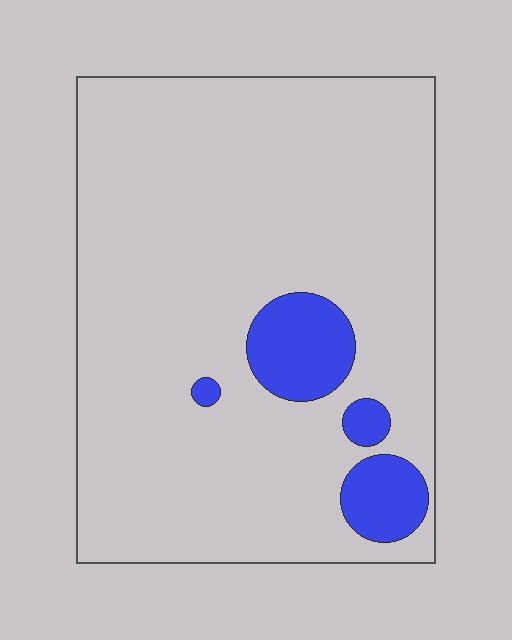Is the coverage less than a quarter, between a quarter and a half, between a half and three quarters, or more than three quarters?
Less than a quarter.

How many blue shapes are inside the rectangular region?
4.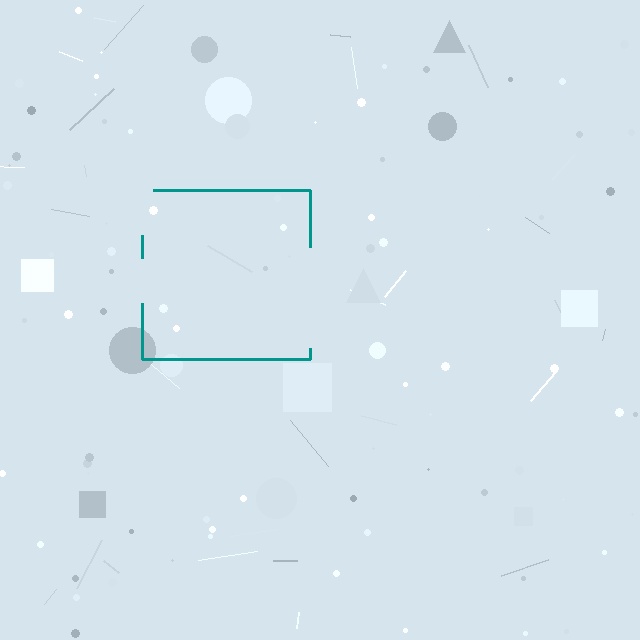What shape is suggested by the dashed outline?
The dashed outline suggests a square.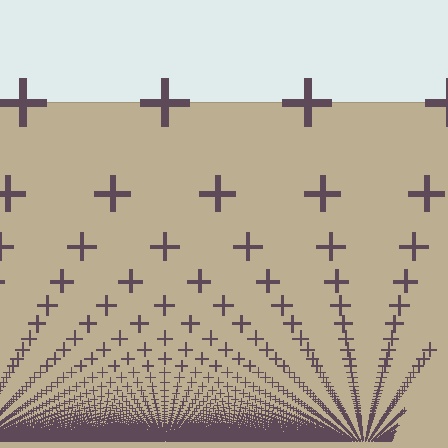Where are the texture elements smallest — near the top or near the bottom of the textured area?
Near the bottom.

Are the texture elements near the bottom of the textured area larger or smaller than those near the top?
Smaller. The gradient is inverted — elements near the bottom are smaller and denser.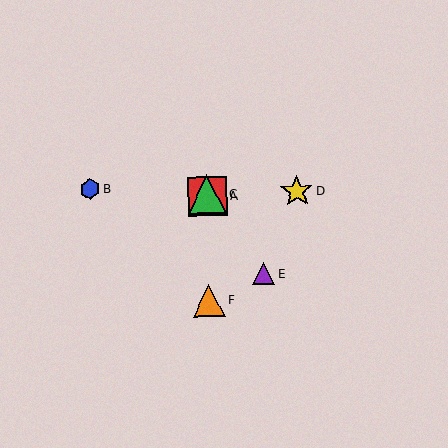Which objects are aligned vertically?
Objects A, C, F are aligned vertically.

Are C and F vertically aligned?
Yes, both are at x≈207.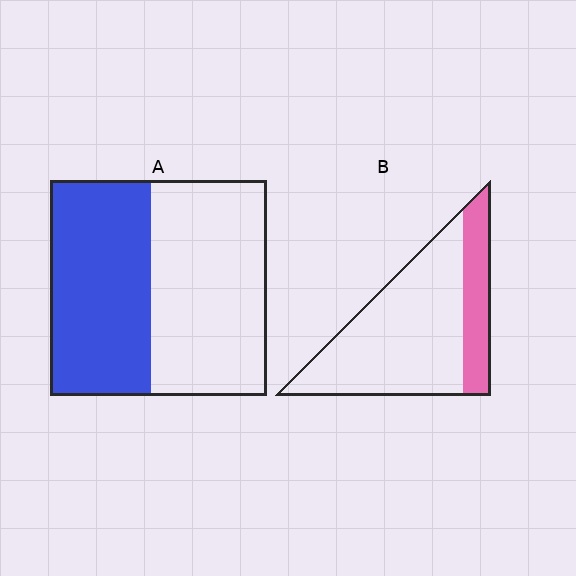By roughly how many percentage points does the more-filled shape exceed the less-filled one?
By roughly 20 percentage points (A over B).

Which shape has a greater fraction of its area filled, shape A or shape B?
Shape A.